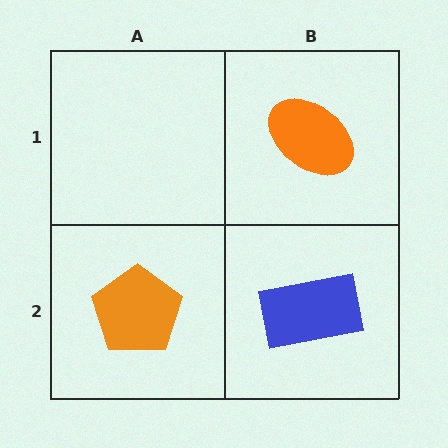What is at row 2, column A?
An orange pentagon.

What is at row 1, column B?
An orange ellipse.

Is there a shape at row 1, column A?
No, that cell is empty.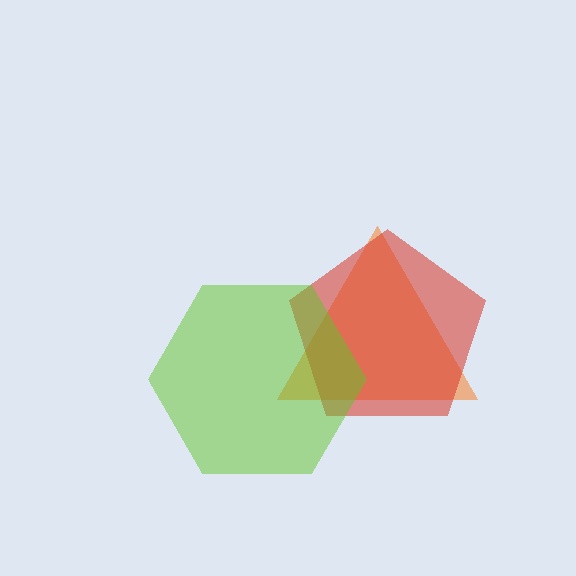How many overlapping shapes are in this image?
There are 3 overlapping shapes in the image.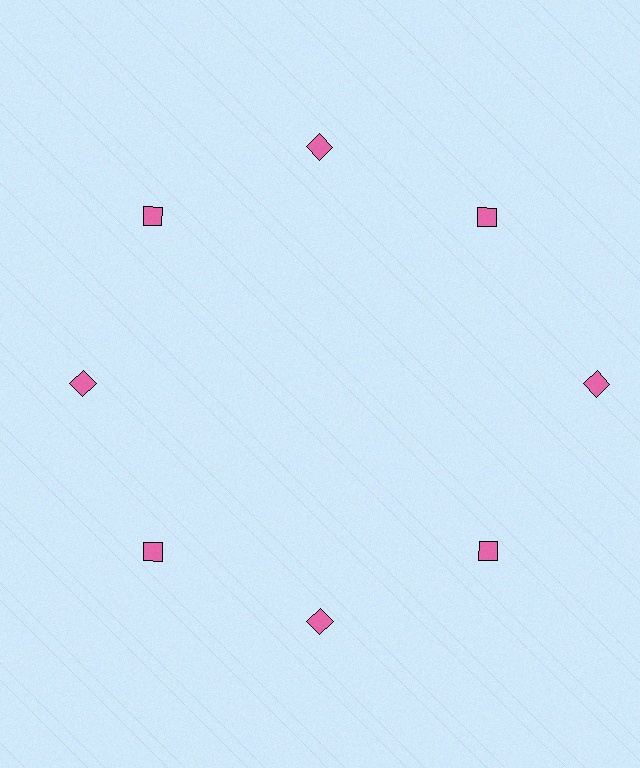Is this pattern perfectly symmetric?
No. The 8 pink diamonds are arranged in a ring, but one element near the 3 o'clock position is pushed outward from the center, breaking the 8-fold rotational symmetry.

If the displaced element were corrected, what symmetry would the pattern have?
It would have 8-fold rotational symmetry — the pattern would map onto itself every 45 degrees.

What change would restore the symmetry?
The symmetry would be restored by moving it inward, back onto the ring so that all 8 diamonds sit at equal angles and equal distance from the center.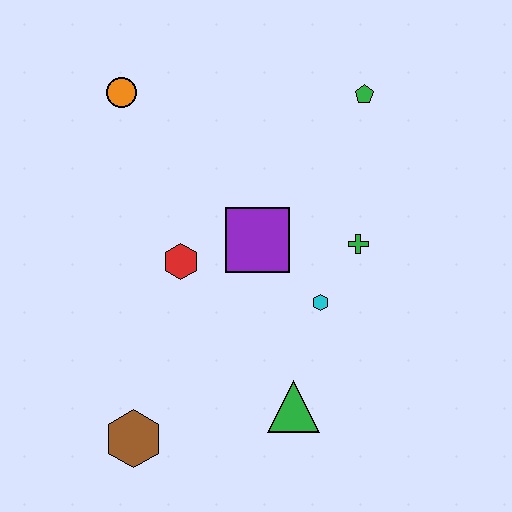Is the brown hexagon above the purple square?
No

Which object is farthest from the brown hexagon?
The green pentagon is farthest from the brown hexagon.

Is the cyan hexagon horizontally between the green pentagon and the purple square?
Yes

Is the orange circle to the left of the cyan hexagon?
Yes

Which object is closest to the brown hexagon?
The green triangle is closest to the brown hexagon.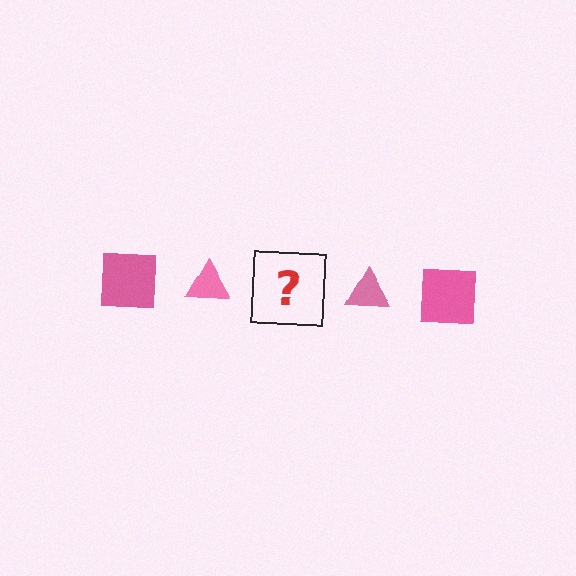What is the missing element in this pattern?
The missing element is a pink square.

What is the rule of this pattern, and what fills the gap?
The rule is that the pattern cycles through square, triangle shapes in pink. The gap should be filled with a pink square.